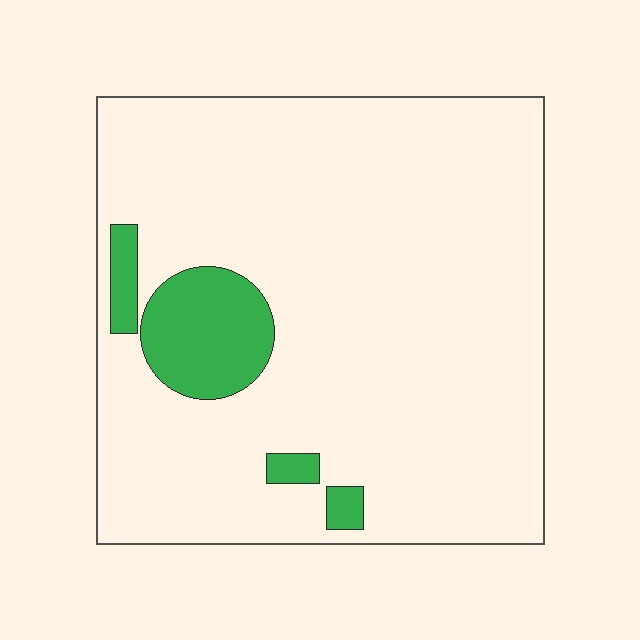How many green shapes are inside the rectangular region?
4.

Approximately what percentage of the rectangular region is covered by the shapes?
Approximately 10%.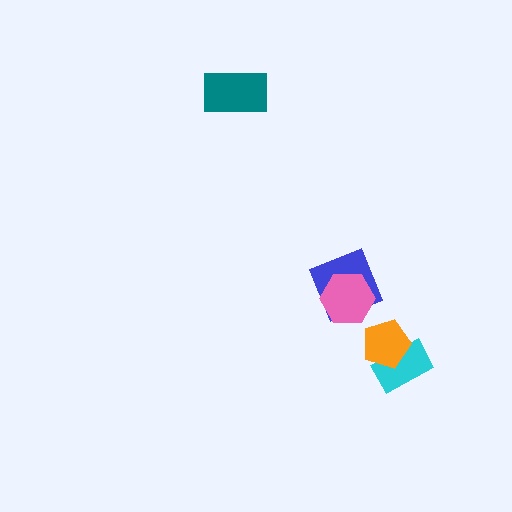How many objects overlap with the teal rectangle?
0 objects overlap with the teal rectangle.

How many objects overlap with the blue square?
1 object overlaps with the blue square.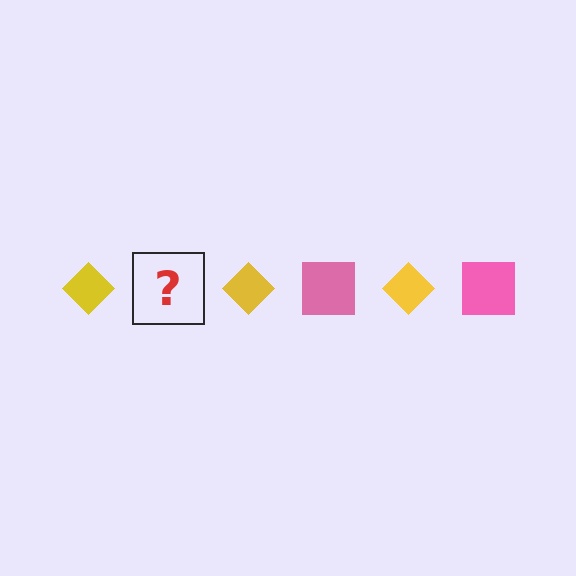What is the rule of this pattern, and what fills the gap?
The rule is that the pattern alternates between yellow diamond and pink square. The gap should be filled with a pink square.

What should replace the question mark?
The question mark should be replaced with a pink square.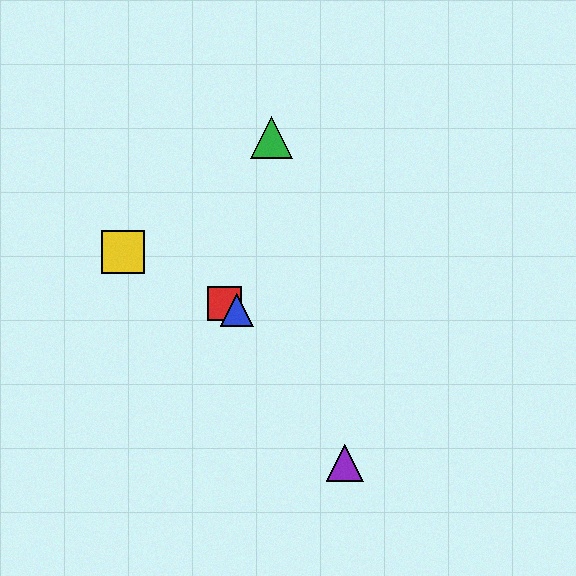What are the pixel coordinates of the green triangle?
The green triangle is at (271, 137).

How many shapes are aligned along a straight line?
3 shapes (the red square, the blue triangle, the yellow square) are aligned along a straight line.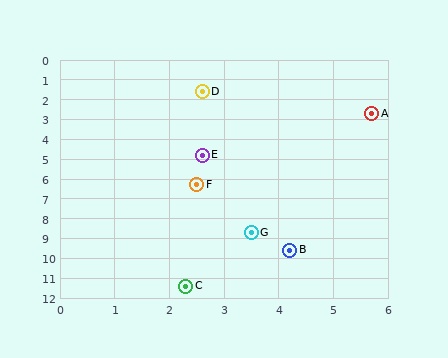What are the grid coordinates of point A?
Point A is at approximately (5.7, 2.7).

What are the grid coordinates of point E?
Point E is at approximately (2.6, 4.8).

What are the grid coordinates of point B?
Point B is at approximately (4.2, 9.6).